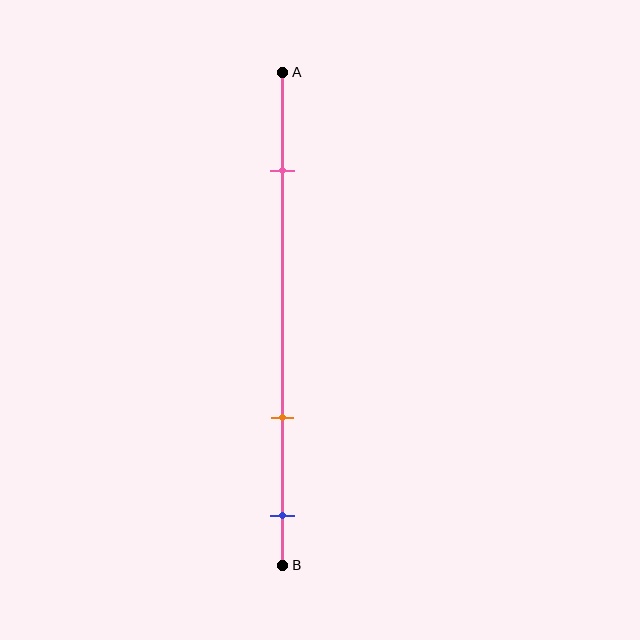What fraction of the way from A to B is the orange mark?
The orange mark is approximately 70% (0.7) of the way from A to B.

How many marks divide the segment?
There are 3 marks dividing the segment.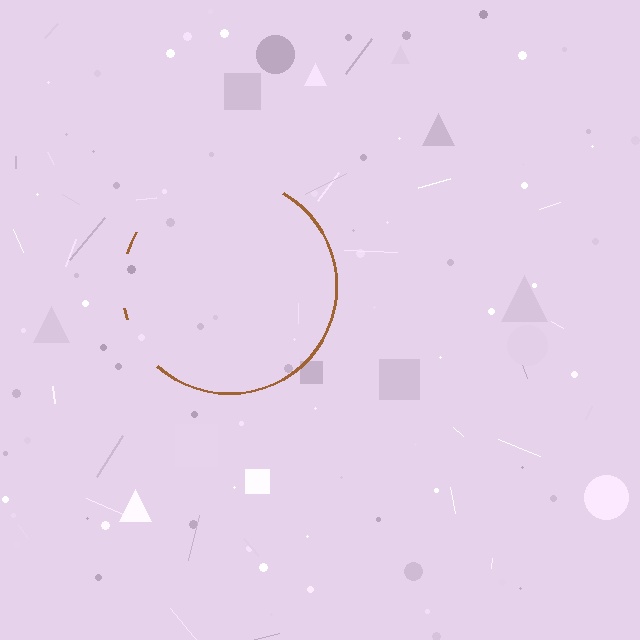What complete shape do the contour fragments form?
The contour fragments form a circle.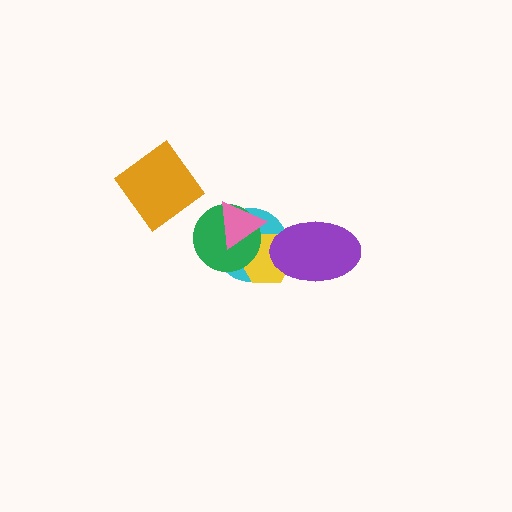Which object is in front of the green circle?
The pink triangle is in front of the green circle.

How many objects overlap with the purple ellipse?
2 objects overlap with the purple ellipse.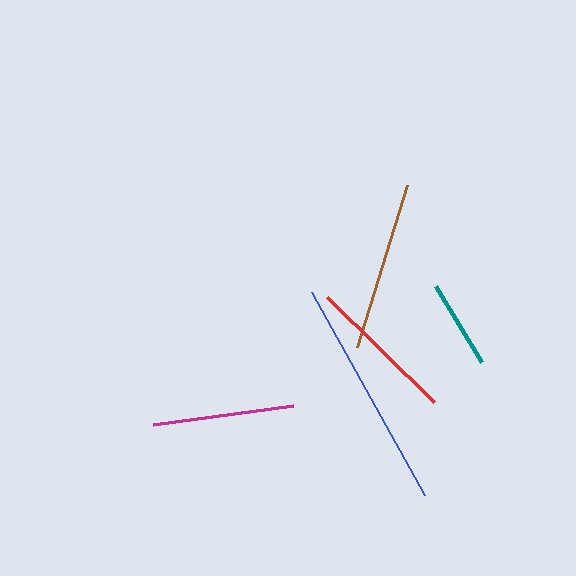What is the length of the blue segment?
The blue segment is approximately 232 pixels long.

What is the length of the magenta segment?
The magenta segment is approximately 141 pixels long.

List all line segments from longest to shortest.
From longest to shortest: blue, brown, red, magenta, teal.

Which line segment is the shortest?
The teal line is the shortest at approximately 89 pixels.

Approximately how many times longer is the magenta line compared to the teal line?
The magenta line is approximately 1.6 times the length of the teal line.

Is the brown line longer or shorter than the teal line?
The brown line is longer than the teal line.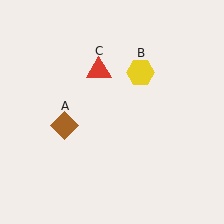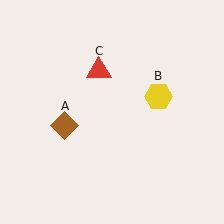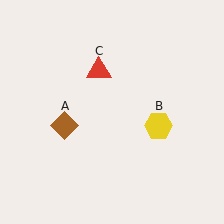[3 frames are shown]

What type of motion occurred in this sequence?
The yellow hexagon (object B) rotated clockwise around the center of the scene.